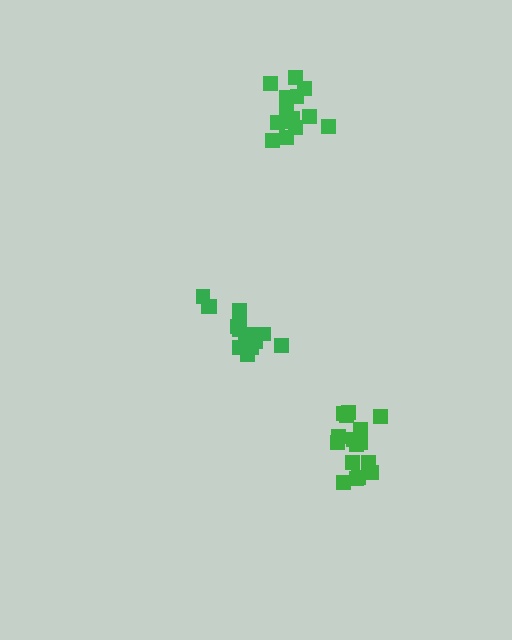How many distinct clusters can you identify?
There are 3 distinct clusters.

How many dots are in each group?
Group 1: 14 dots, Group 2: 15 dots, Group 3: 16 dots (45 total).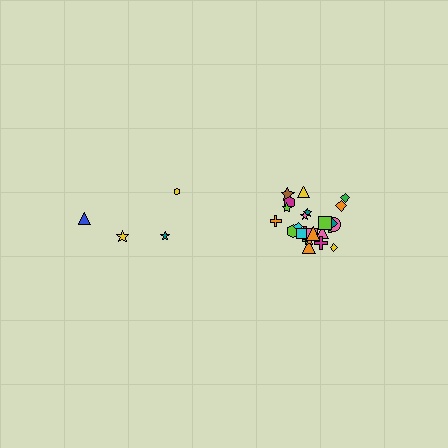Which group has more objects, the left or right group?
The right group.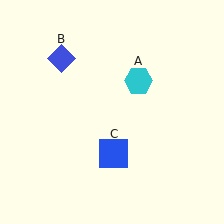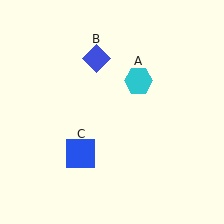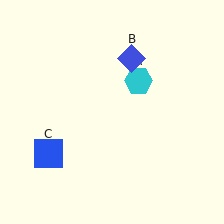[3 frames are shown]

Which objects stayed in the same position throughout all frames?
Cyan hexagon (object A) remained stationary.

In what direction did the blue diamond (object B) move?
The blue diamond (object B) moved right.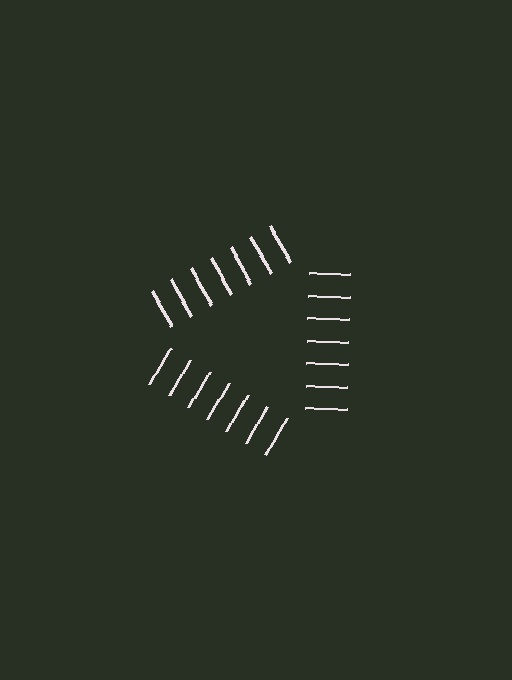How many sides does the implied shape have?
3 sides — the line-ends trace a triangle.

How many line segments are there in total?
21 — 7 along each of the 3 edges.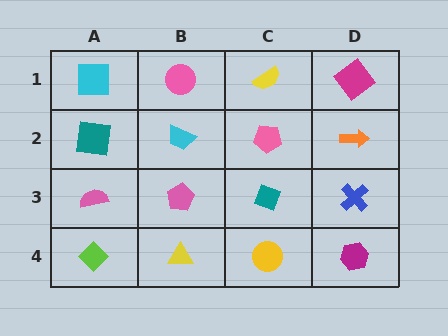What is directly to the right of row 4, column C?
A magenta hexagon.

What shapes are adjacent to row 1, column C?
A pink pentagon (row 2, column C), a pink circle (row 1, column B), a magenta diamond (row 1, column D).